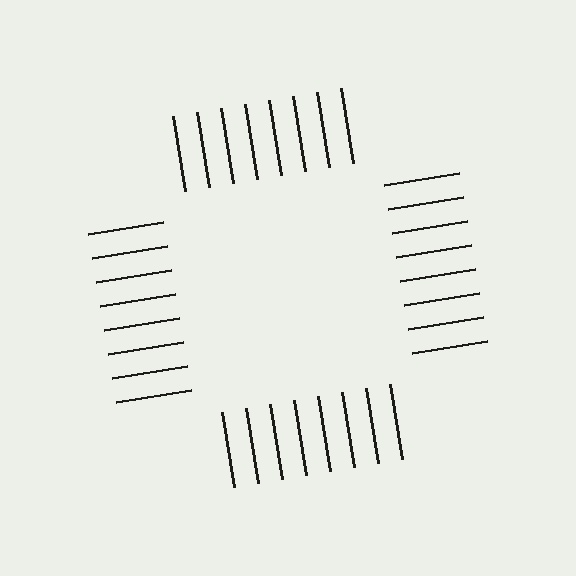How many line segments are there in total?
32 — 8 along each of the 4 edges.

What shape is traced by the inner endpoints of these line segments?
An illusory square — the line segments terminate on its edges but no continuous stroke is drawn.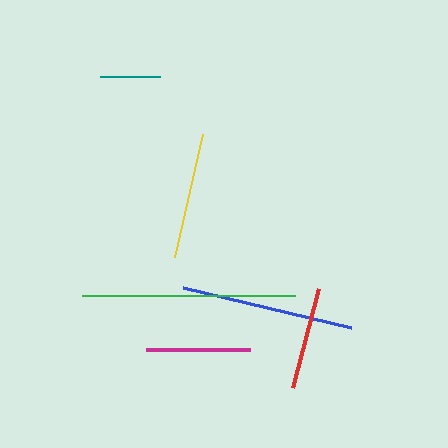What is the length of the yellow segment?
The yellow segment is approximately 126 pixels long.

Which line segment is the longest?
The green line is the longest at approximately 213 pixels.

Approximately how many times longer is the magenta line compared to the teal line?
The magenta line is approximately 1.7 times the length of the teal line.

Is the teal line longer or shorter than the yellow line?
The yellow line is longer than the teal line.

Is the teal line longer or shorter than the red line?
The red line is longer than the teal line.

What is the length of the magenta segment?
The magenta segment is approximately 104 pixels long.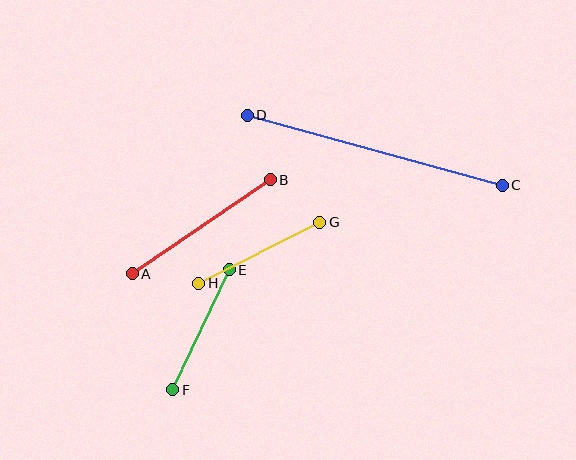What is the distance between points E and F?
The distance is approximately 132 pixels.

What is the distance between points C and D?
The distance is approximately 265 pixels.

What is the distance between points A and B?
The distance is approximately 167 pixels.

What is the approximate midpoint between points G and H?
The midpoint is at approximately (259, 253) pixels.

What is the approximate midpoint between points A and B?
The midpoint is at approximately (201, 227) pixels.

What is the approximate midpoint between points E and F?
The midpoint is at approximately (201, 330) pixels.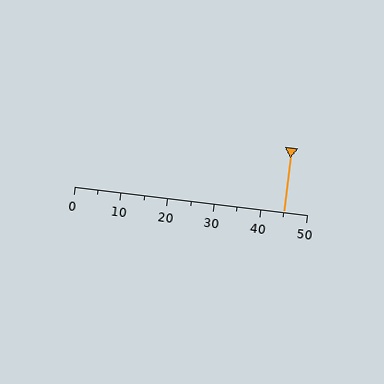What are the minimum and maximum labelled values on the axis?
The axis runs from 0 to 50.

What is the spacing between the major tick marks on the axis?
The major ticks are spaced 10 apart.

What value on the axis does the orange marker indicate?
The marker indicates approximately 45.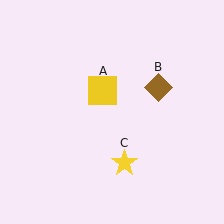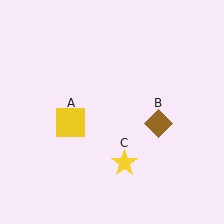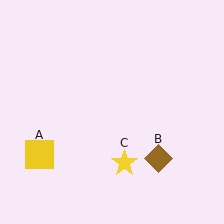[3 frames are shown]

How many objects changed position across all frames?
2 objects changed position: yellow square (object A), brown diamond (object B).